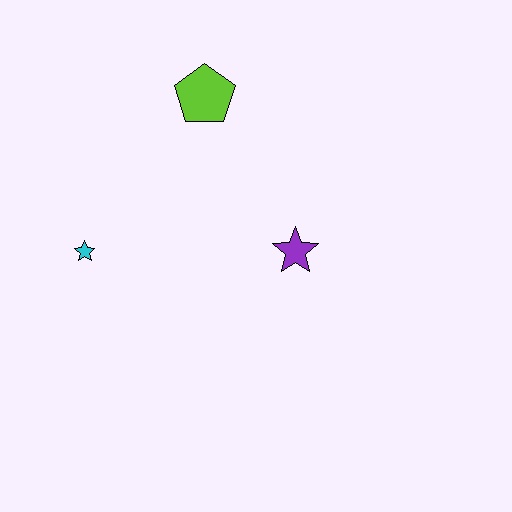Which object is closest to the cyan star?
The lime pentagon is closest to the cyan star.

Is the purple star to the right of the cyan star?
Yes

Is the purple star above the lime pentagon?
No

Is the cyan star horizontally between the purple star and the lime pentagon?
No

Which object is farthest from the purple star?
The cyan star is farthest from the purple star.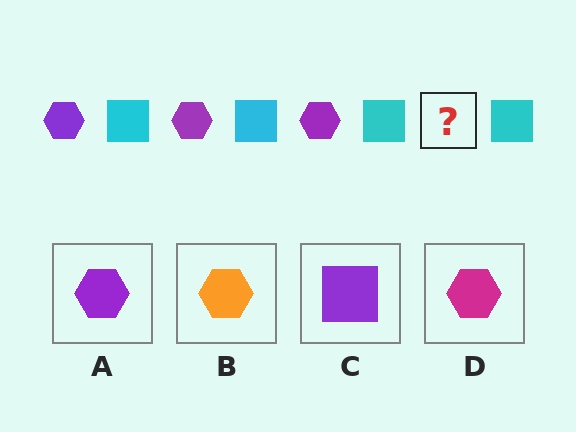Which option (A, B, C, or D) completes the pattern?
A.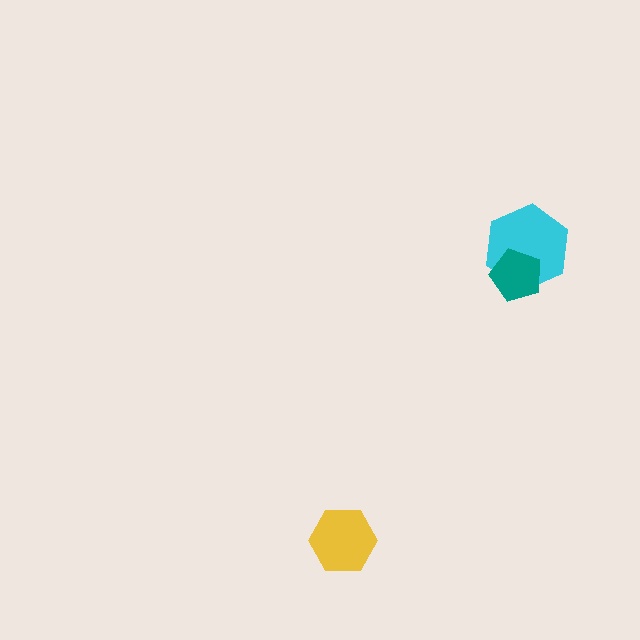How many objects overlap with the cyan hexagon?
1 object overlaps with the cyan hexagon.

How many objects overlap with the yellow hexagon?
0 objects overlap with the yellow hexagon.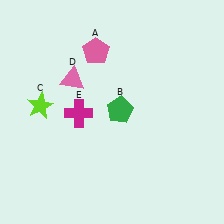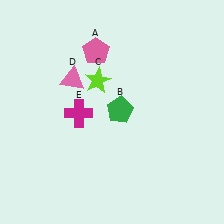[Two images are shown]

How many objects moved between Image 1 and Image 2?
1 object moved between the two images.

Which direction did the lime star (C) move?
The lime star (C) moved right.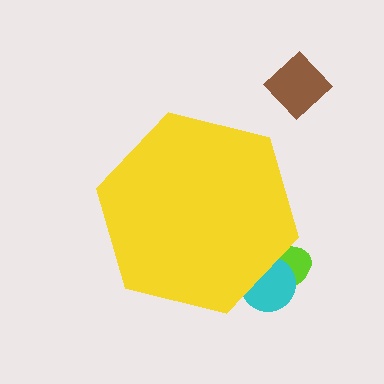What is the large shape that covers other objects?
A yellow hexagon.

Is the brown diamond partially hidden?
No, the brown diamond is fully visible.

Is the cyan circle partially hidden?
Yes, the cyan circle is partially hidden behind the yellow hexagon.